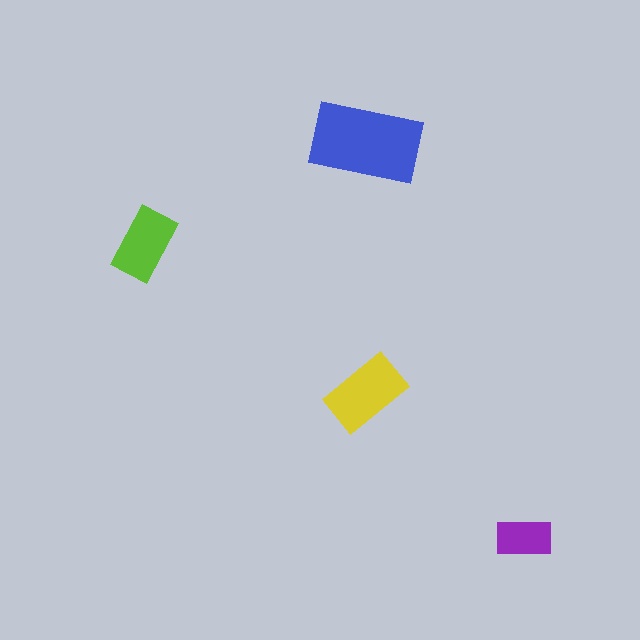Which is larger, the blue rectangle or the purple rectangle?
The blue one.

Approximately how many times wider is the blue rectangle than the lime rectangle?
About 1.5 times wider.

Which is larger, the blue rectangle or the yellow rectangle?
The blue one.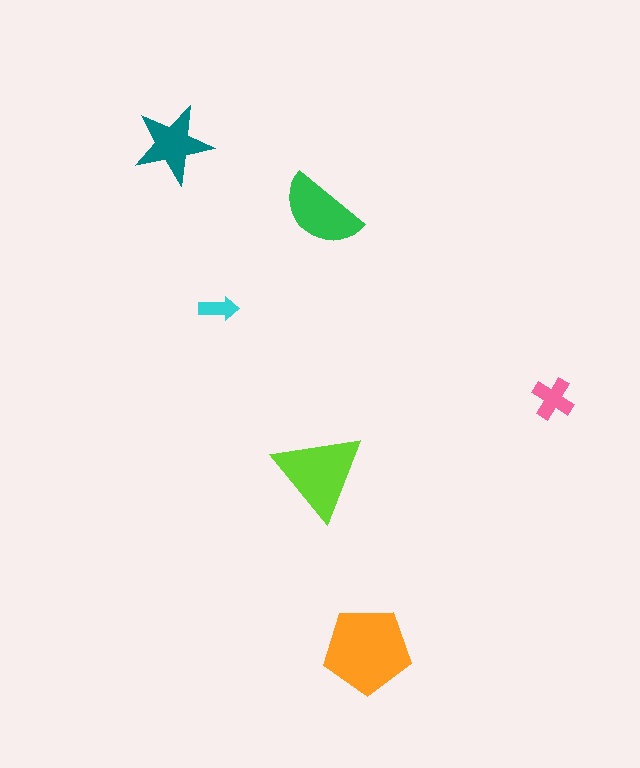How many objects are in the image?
There are 6 objects in the image.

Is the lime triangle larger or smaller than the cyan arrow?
Larger.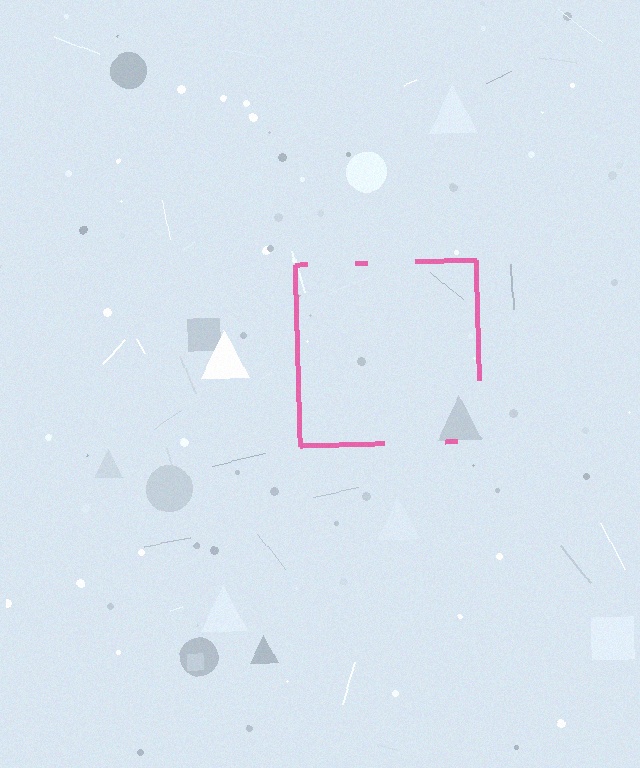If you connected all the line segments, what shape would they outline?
They would outline a square.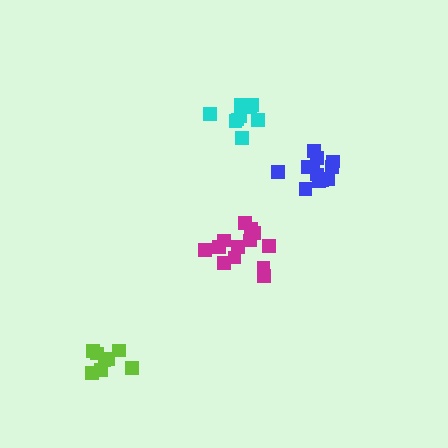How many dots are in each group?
Group 1: 13 dots, Group 2: 8 dots, Group 3: 9 dots, Group 4: 12 dots (42 total).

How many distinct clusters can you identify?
There are 4 distinct clusters.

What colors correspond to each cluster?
The clusters are colored: magenta, lime, cyan, blue.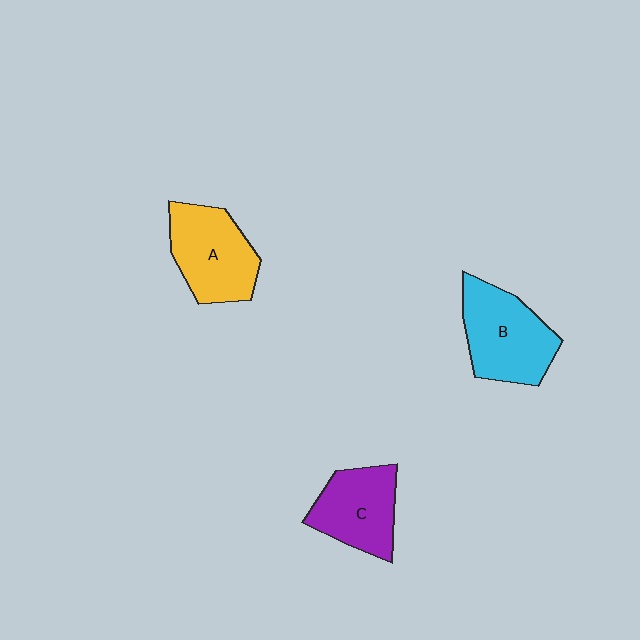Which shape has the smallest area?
Shape C (purple).